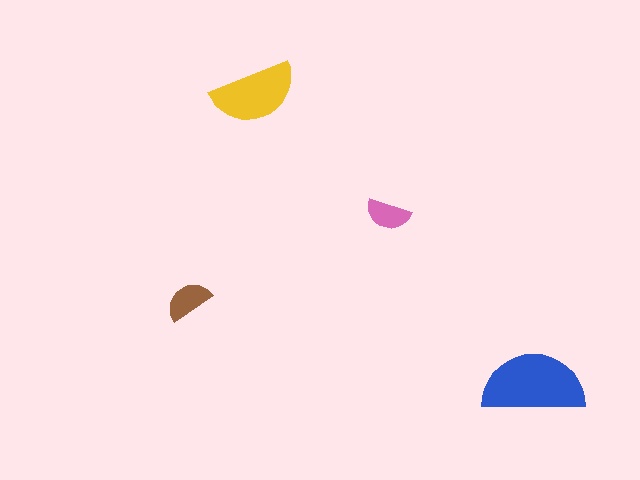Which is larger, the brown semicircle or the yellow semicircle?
The yellow one.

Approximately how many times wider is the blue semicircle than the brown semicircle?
About 2 times wider.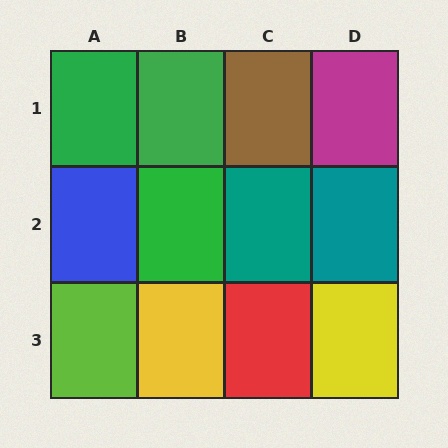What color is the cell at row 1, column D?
Magenta.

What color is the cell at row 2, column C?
Teal.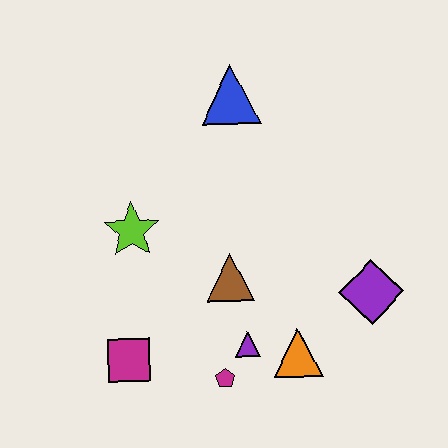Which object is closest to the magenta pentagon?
The purple triangle is closest to the magenta pentagon.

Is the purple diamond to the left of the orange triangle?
No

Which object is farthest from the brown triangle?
The blue triangle is farthest from the brown triangle.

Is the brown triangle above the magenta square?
Yes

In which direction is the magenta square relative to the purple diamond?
The magenta square is to the left of the purple diamond.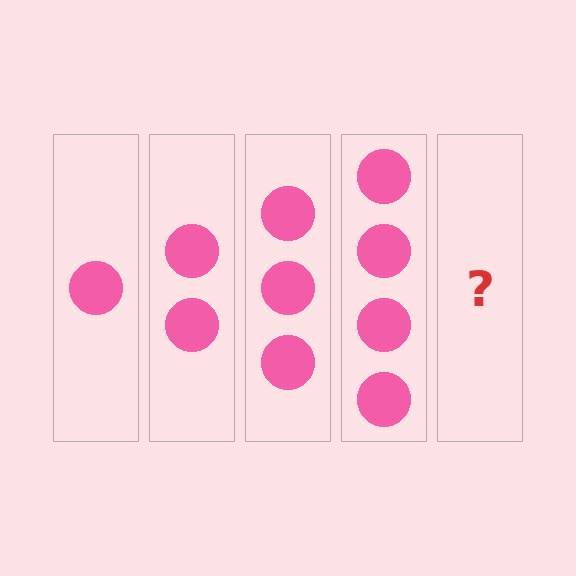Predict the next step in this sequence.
The next step is 5 circles.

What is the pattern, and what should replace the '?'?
The pattern is that each step adds one more circle. The '?' should be 5 circles.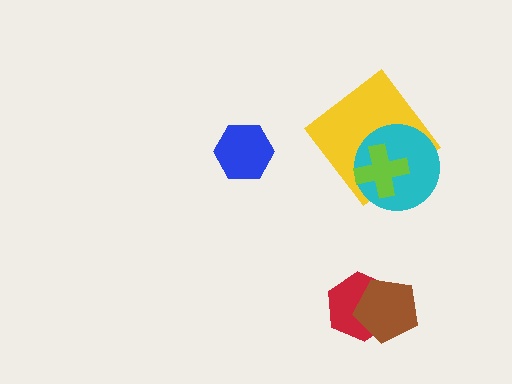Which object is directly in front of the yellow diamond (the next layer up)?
The cyan circle is directly in front of the yellow diamond.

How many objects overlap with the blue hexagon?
0 objects overlap with the blue hexagon.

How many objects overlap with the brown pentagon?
1 object overlaps with the brown pentagon.